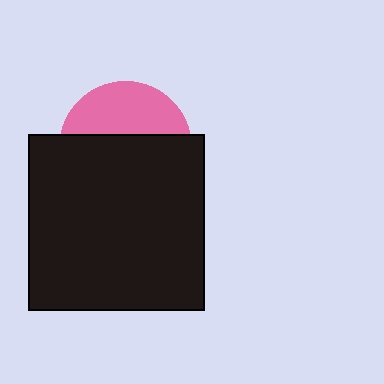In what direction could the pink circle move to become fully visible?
The pink circle could move up. That would shift it out from behind the black square entirely.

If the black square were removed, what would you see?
You would see the complete pink circle.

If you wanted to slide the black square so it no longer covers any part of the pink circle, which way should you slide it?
Slide it down — that is the most direct way to separate the two shapes.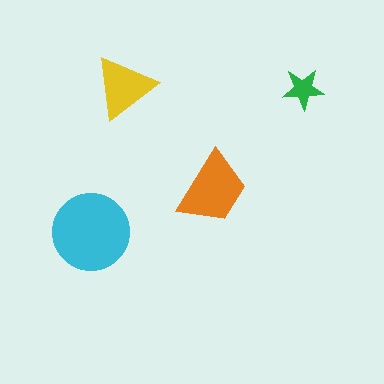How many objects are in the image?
There are 4 objects in the image.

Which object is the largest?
The cyan circle.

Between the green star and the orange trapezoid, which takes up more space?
The orange trapezoid.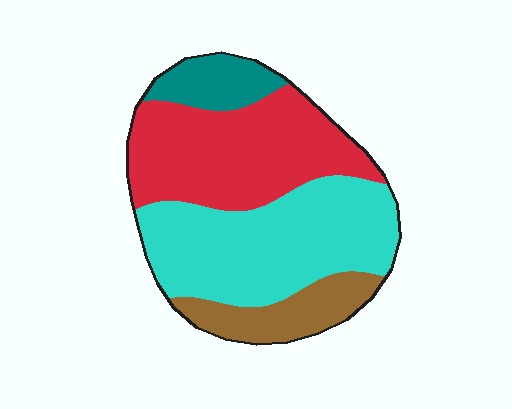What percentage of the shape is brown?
Brown covers 13% of the shape.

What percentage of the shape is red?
Red takes up about three eighths (3/8) of the shape.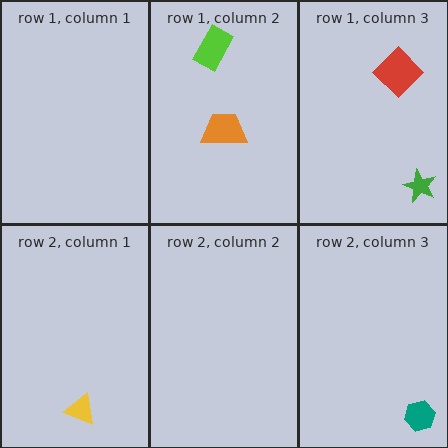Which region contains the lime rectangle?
The row 1, column 2 region.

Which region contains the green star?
The row 1, column 3 region.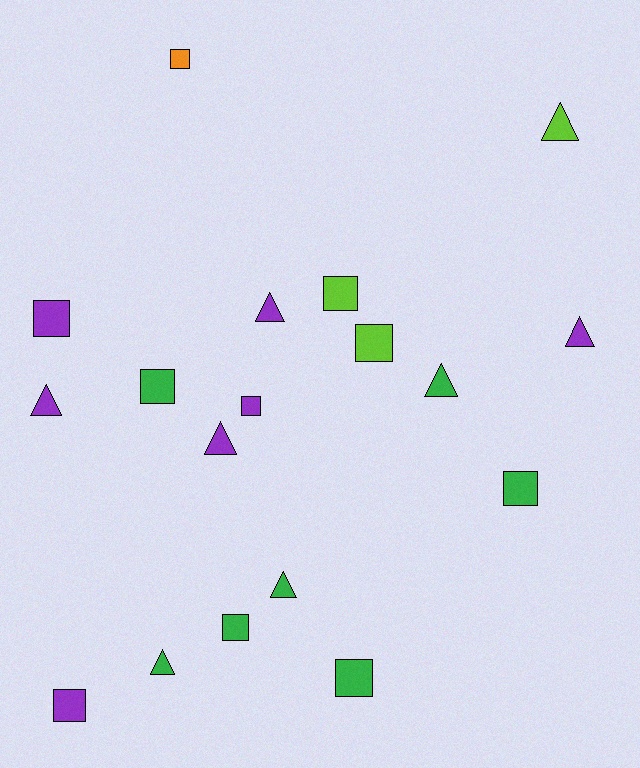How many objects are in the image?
There are 18 objects.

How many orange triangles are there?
There are no orange triangles.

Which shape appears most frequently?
Square, with 10 objects.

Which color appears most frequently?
Green, with 7 objects.